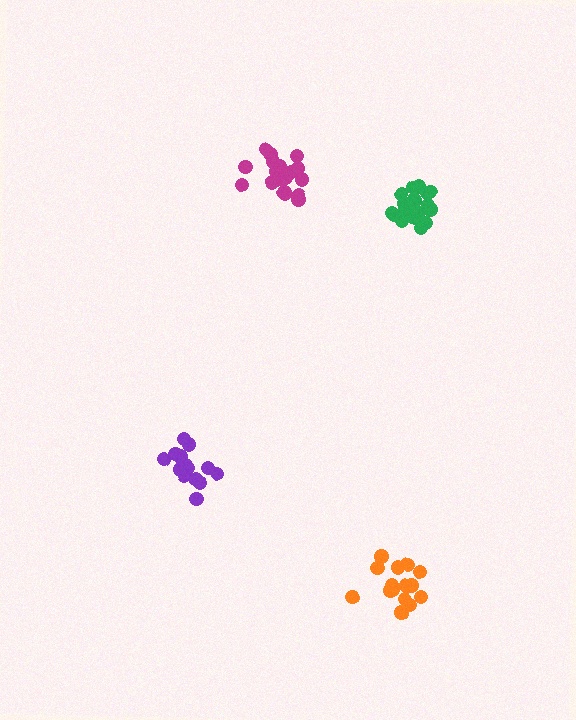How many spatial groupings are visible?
There are 4 spatial groupings.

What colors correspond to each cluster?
The clusters are colored: purple, orange, green, magenta.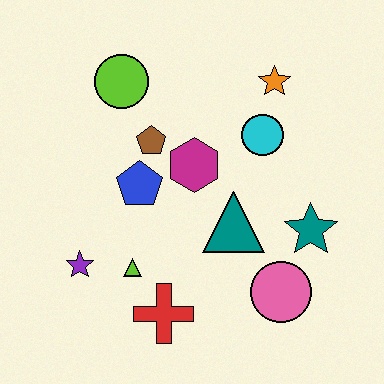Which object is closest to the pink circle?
The teal star is closest to the pink circle.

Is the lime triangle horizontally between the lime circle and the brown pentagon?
Yes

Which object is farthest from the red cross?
The orange star is farthest from the red cross.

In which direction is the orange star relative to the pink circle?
The orange star is above the pink circle.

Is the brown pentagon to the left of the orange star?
Yes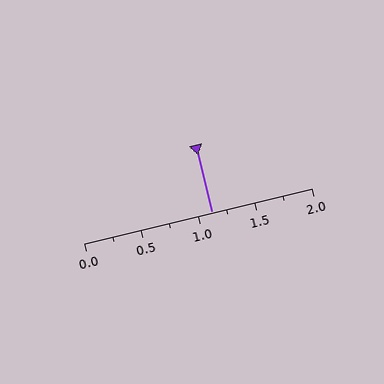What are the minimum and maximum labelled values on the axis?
The axis runs from 0.0 to 2.0.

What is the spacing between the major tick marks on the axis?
The major ticks are spaced 0.5 apart.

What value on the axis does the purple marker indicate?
The marker indicates approximately 1.12.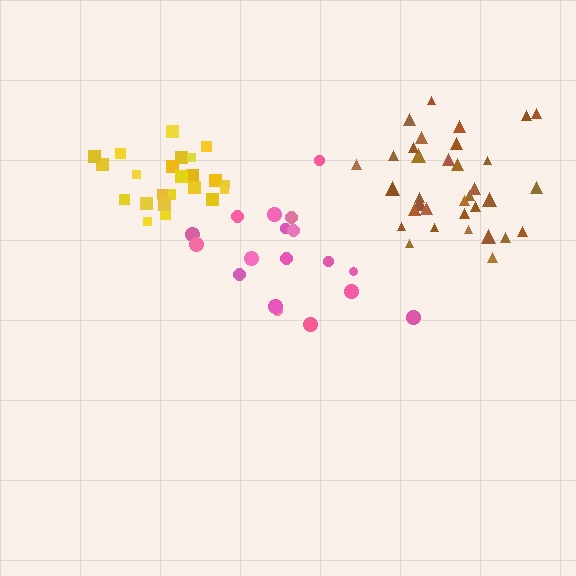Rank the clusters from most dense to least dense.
yellow, brown, pink.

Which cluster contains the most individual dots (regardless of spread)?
Brown (35).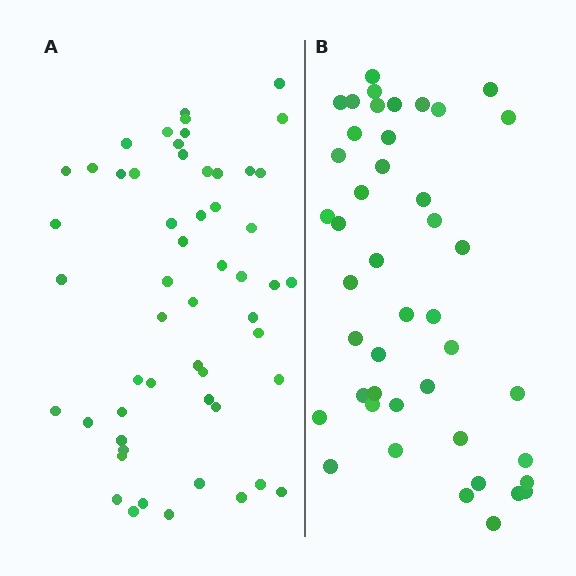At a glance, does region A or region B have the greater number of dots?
Region A (the left region) has more dots.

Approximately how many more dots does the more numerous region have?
Region A has roughly 10 or so more dots than region B.